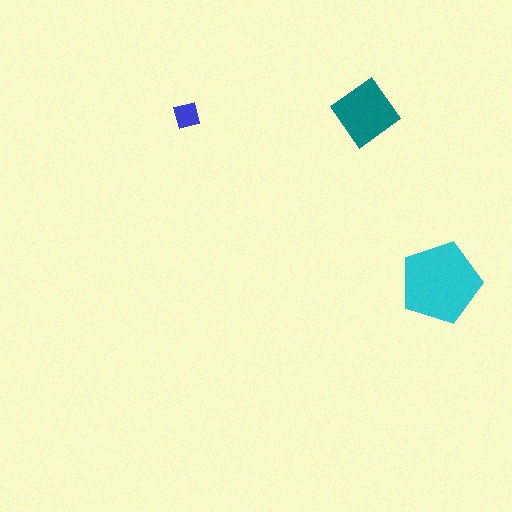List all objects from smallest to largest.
The blue square, the teal diamond, the cyan pentagon.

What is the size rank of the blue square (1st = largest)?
3rd.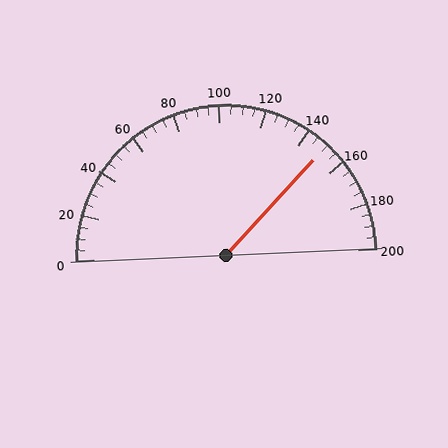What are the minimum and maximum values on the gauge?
The gauge ranges from 0 to 200.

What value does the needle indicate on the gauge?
The needle indicates approximately 150.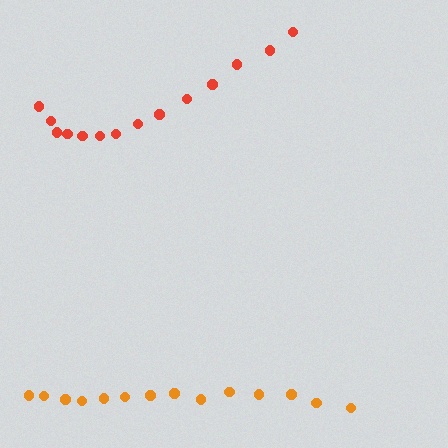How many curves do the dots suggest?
There are 2 distinct paths.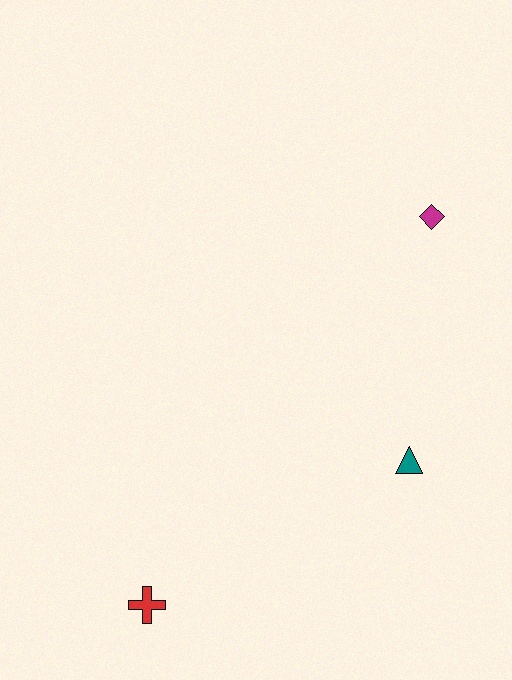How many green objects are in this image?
There are no green objects.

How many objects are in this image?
There are 3 objects.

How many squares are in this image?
There are no squares.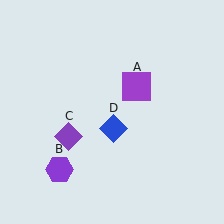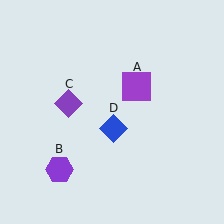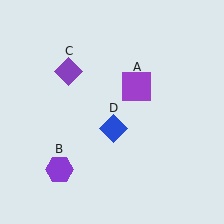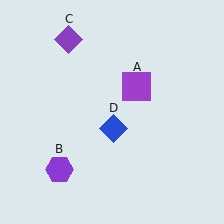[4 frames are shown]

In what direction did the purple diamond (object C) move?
The purple diamond (object C) moved up.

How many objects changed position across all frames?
1 object changed position: purple diamond (object C).